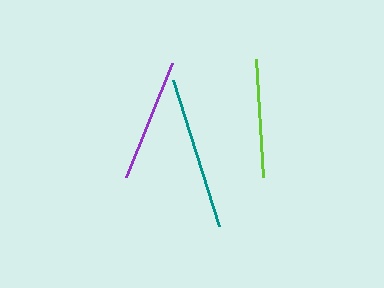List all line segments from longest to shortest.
From longest to shortest: teal, purple, lime.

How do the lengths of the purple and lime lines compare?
The purple and lime lines are approximately the same length.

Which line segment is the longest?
The teal line is the longest at approximately 153 pixels.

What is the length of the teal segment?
The teal segment is approximately 153 pixels long.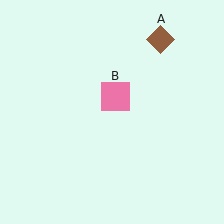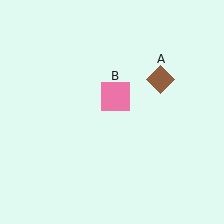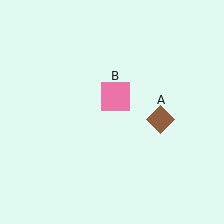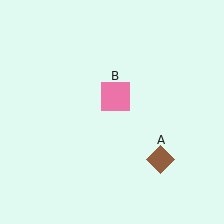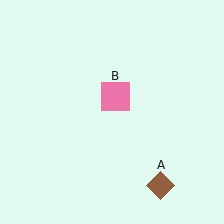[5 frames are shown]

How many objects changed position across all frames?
1 object changed position: brown diamond (object A).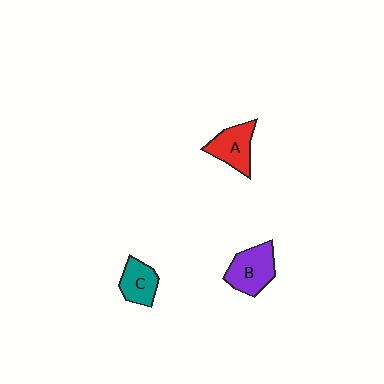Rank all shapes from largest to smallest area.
From largest to smallest: B (purple), A (red), C (teal).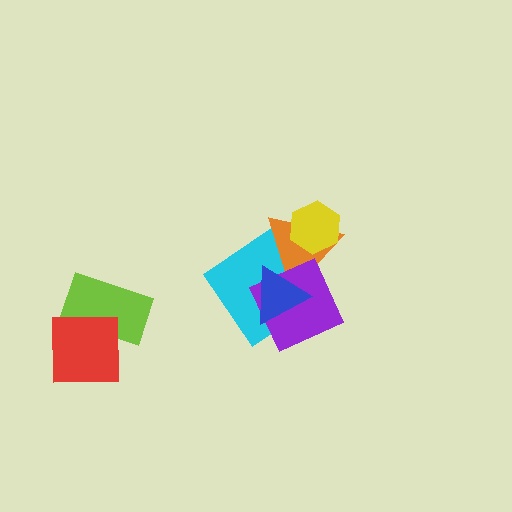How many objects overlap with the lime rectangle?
1 object overlaps with the lime rectangle.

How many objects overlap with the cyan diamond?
3 objects overlap with the cyan diamond.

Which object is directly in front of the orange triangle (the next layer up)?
The yellow hexagon is directly in front of the orange triangle.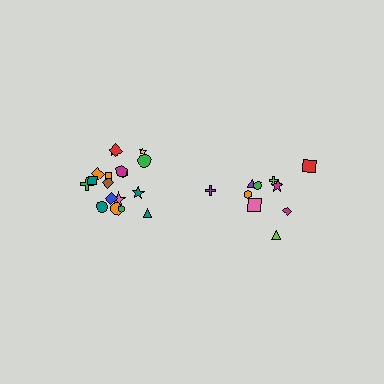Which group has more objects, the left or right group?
The left group.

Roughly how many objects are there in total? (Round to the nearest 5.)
Roughly 30 objects in total.